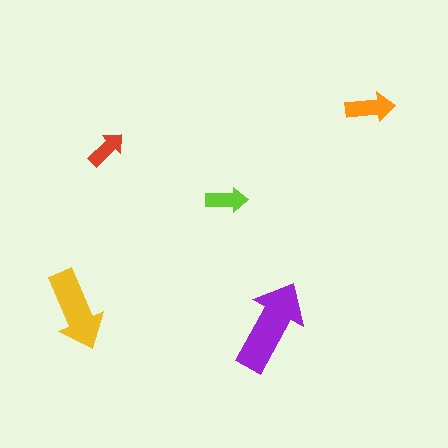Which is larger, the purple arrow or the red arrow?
The purple one.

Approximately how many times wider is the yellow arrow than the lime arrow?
About 2 times wider.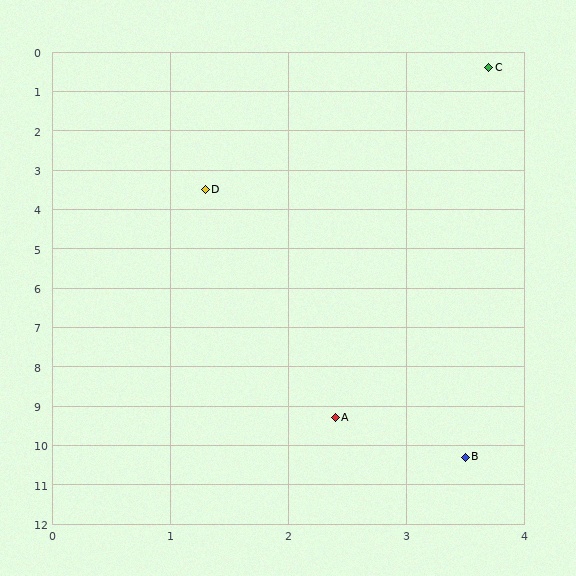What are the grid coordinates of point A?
Point A is at approximately (2.4, 9.3).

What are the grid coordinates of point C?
Point C is at approximately (3.7, 0.4).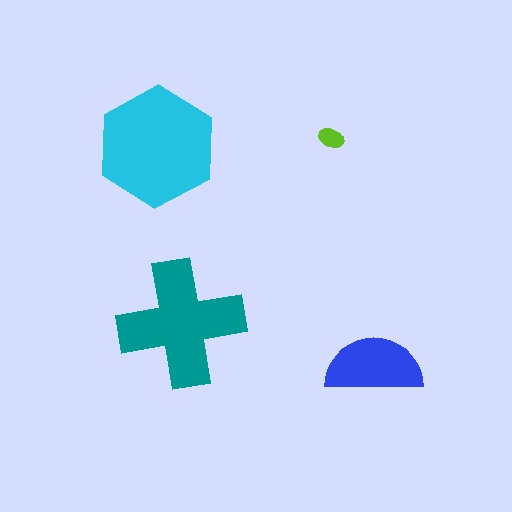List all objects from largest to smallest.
The cyan hexagon, the teal cross, the blue semicircle, the lime ellipse.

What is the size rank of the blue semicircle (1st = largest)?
3rd.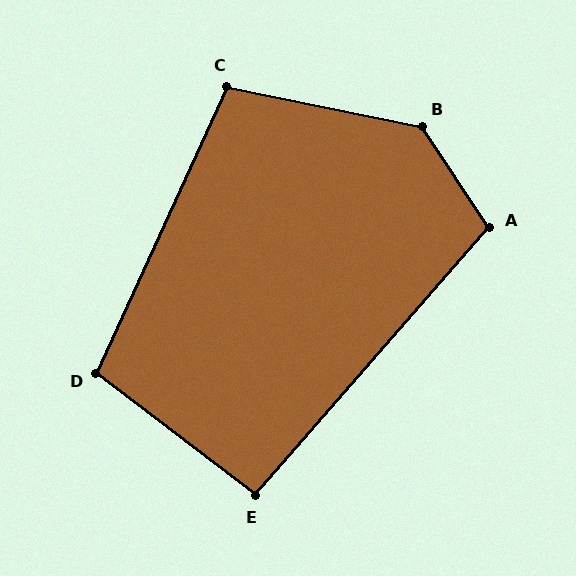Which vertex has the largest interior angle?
B, at approximately 135 degrees.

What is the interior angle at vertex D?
Approximately 103 degrees (obtuse).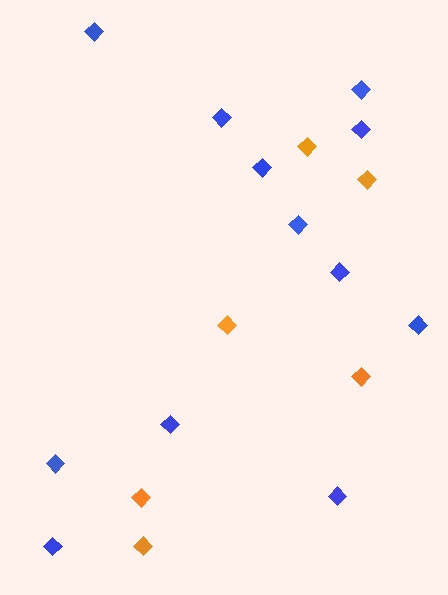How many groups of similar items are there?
There are 2 groups: one group of blue diamonds (12) and one group of orange diamonds (6).